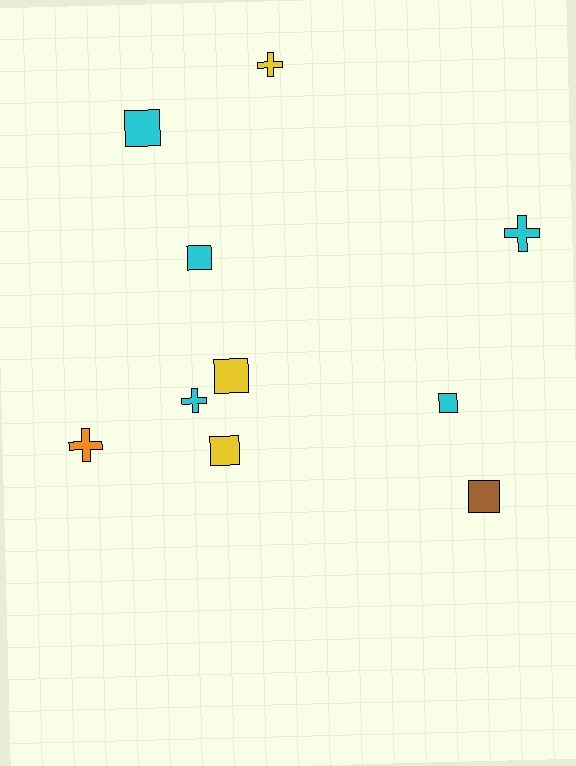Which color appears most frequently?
Cyan, with 5 objects.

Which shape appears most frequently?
Square, with 6 objects.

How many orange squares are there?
There are no orange squares.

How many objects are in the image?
There are 10 objects.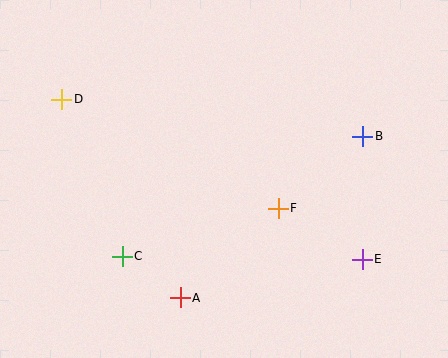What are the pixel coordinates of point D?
Point D is at (62, 99).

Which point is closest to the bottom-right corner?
Point E is closest to the bottom-right corner.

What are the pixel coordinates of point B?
Point B is at (363, 136).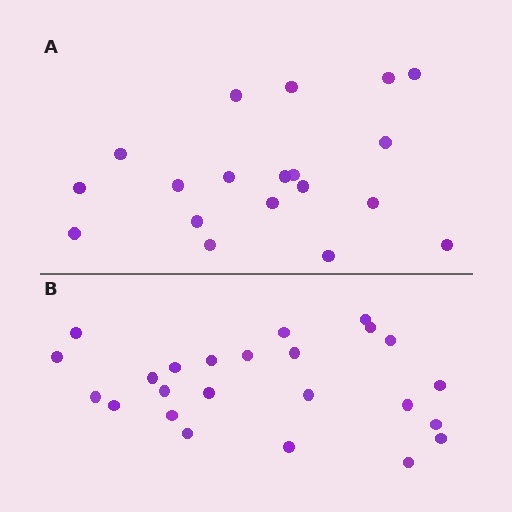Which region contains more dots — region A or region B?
Region B (the bottom region) has more dots.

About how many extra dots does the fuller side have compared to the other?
Region B has about 5 more dots than region A.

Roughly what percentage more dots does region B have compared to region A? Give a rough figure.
About 25% more.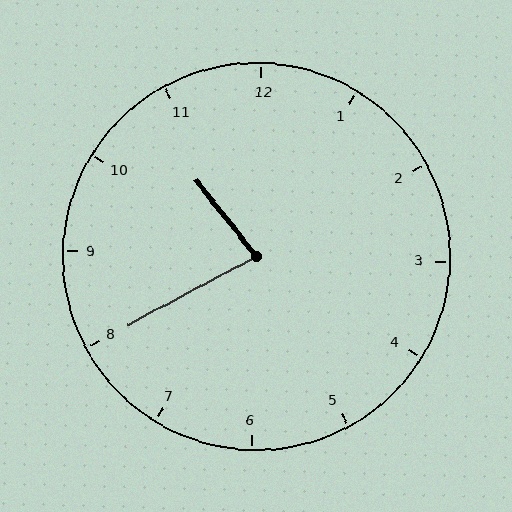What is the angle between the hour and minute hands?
Approximately 80 degrees.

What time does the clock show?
10:40.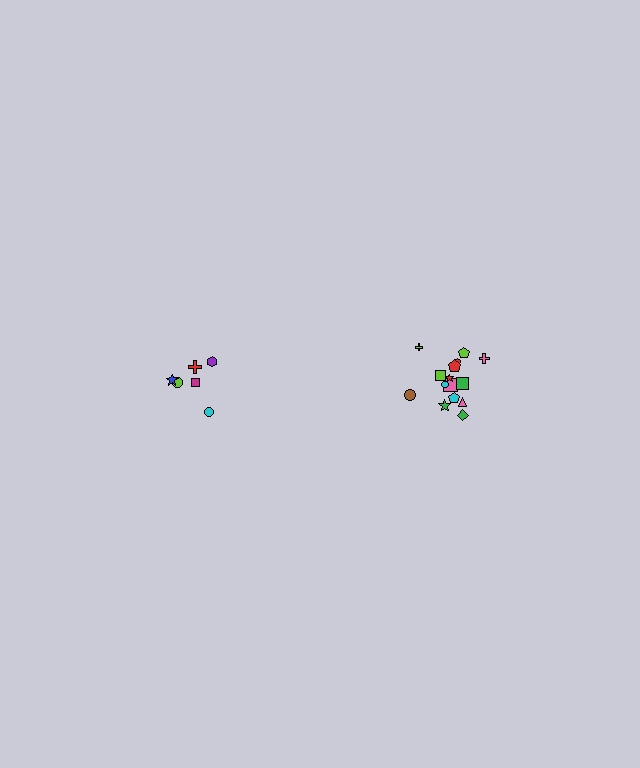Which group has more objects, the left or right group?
The right group.